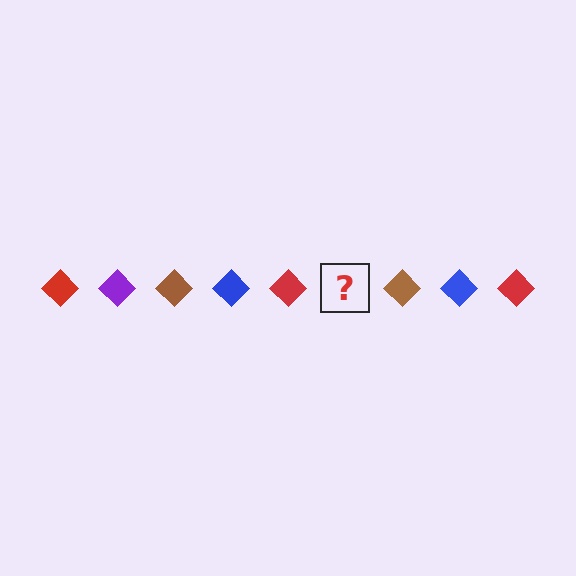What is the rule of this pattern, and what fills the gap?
The rule is that the pattern cycles through red, purple, brown, blue diamonds. The gap should be filled with a purple diamond.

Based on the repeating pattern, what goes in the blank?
The blank should be a purple diamond.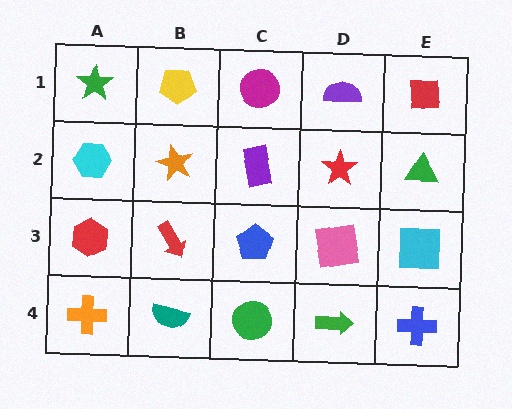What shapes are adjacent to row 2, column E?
A red square (row 1, column E), a cyan square (row 3, column E), a red star (row 2, column D).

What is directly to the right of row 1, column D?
A red square.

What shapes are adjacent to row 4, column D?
A pink square (row 3, column D), a green circle (row 4, column C), a blue cross (row 4, column E).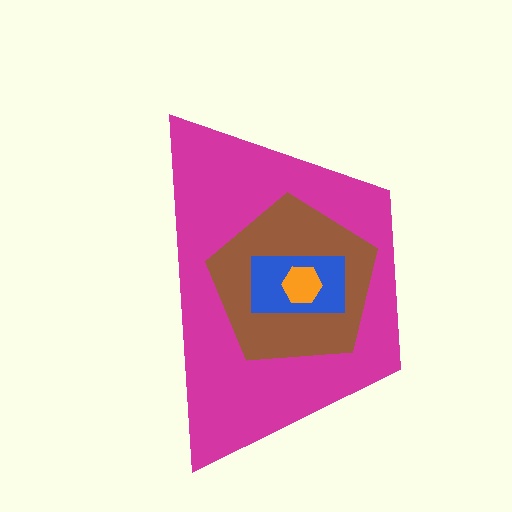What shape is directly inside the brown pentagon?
The blue rectangle.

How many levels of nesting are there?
4.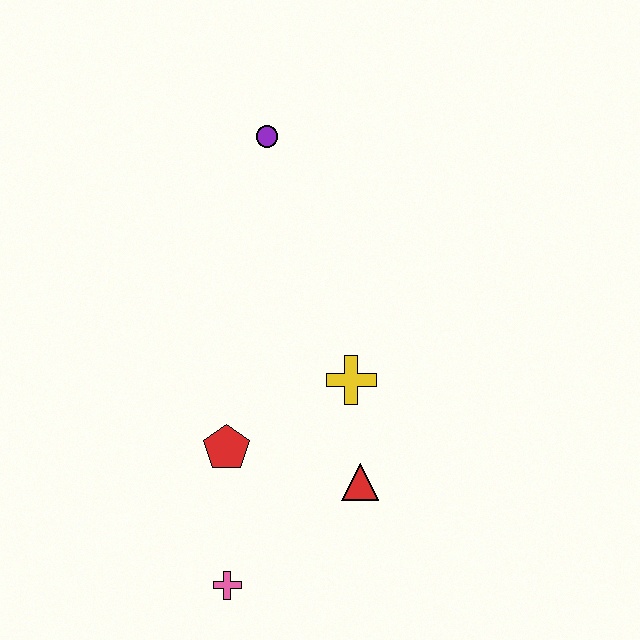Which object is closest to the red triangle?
The yellow cross is closest to the red triangle.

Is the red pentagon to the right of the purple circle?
No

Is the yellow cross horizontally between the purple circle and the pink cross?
No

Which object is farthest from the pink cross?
The purple circle is farthest from the pink cross.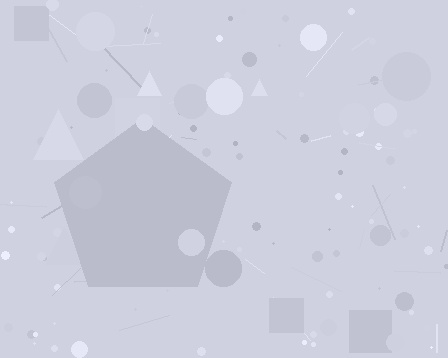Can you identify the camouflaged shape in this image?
The camouflaged shape is a pentagon.